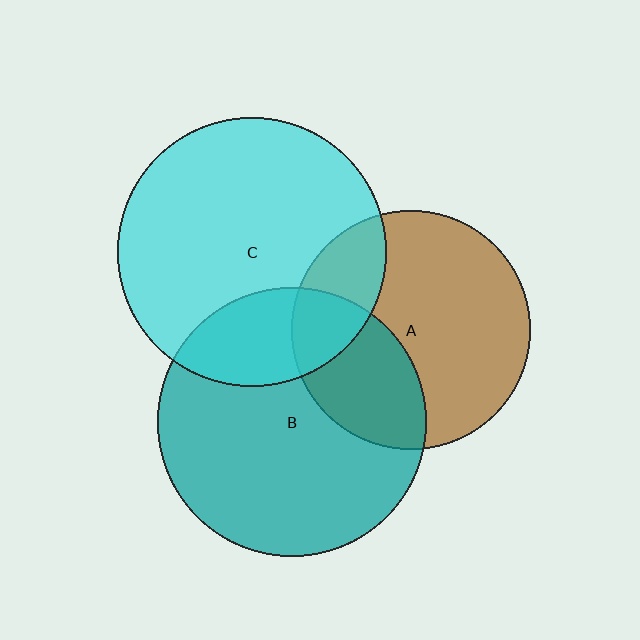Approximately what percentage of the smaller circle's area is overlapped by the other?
Approximately 25%.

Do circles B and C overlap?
Yes.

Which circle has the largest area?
Circle B (teal).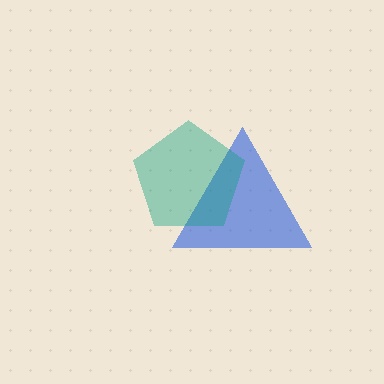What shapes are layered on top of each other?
The layered shapes are: a blue triangle, a teal pentagon.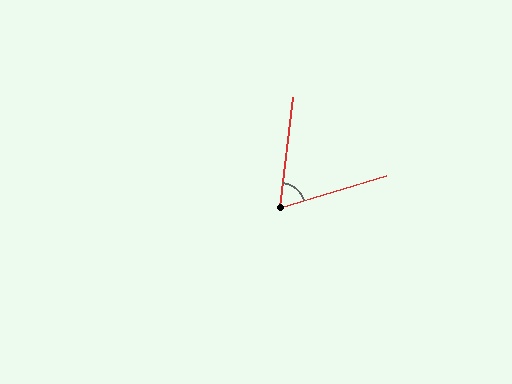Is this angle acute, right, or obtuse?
It is acute.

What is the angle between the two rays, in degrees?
Approximately 66 degrees.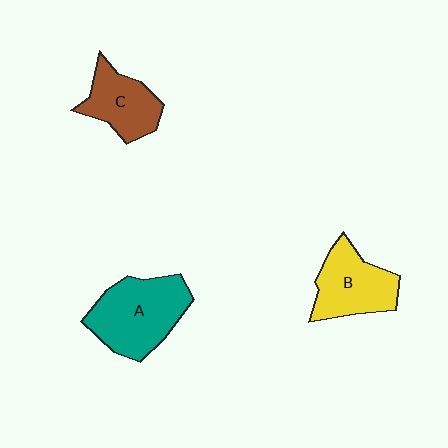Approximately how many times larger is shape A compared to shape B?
Approximately 1.3 times.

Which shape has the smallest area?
Shape C (brown).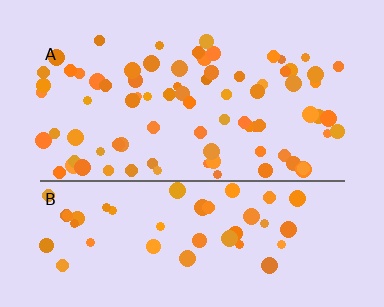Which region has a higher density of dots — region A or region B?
A (the top).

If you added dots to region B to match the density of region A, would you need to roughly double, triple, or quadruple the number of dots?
Approximately double.